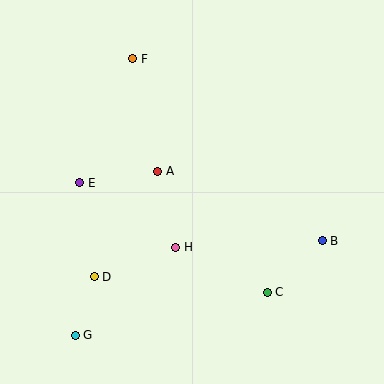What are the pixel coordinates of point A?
Point A is at (158, 171).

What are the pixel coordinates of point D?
Point D is at (94, 277).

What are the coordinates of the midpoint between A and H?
The midpoint between A and H is at (167, 209).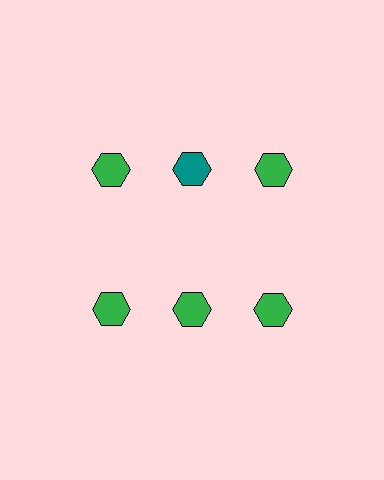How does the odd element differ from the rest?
It has a different color: teal instead of green.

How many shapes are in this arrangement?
There are 6 shapes arranged in a grid pattern.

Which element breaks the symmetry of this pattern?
The teal hexagon in the top row, second from left column breaks the symmetry. All other shapes are green hexagons.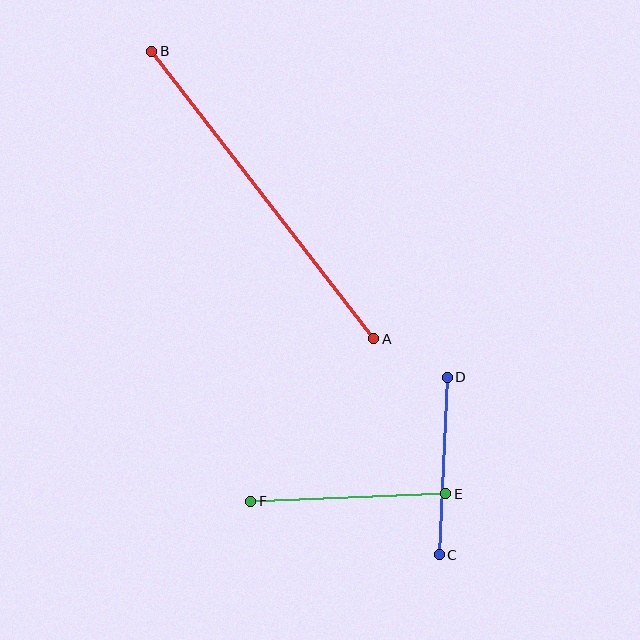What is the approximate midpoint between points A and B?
The midpoint is at approximately (263, 195) pixels.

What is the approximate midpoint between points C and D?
The midpoint is at approximately (443, 466) pixels.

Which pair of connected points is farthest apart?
Points A and B are farthest apart.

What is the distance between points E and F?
The distance is approximately 195 pixels.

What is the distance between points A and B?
The distance is approximately 363 pixels.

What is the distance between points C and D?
The distance is approximately 178 pixels.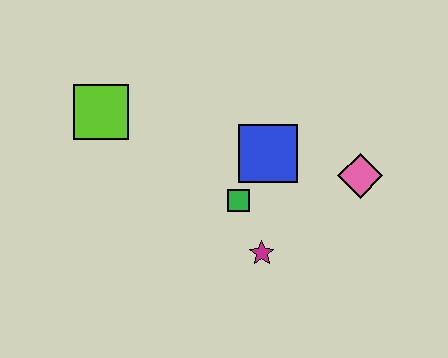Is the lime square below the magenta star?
No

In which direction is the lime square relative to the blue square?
The lime square is to the left of the blue square.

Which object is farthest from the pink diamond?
The lime square is farthest from the pink diamond.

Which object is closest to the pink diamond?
The blue square is closest to the pink diamond.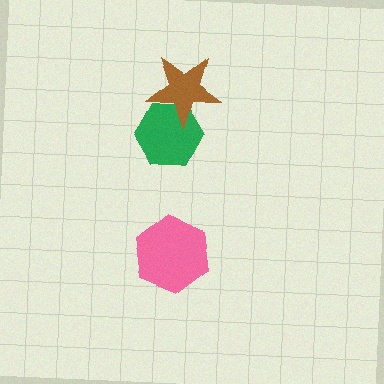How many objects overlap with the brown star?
1 object overlaps with the brown star.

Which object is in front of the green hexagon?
The brown star is in front of the green hexagon.